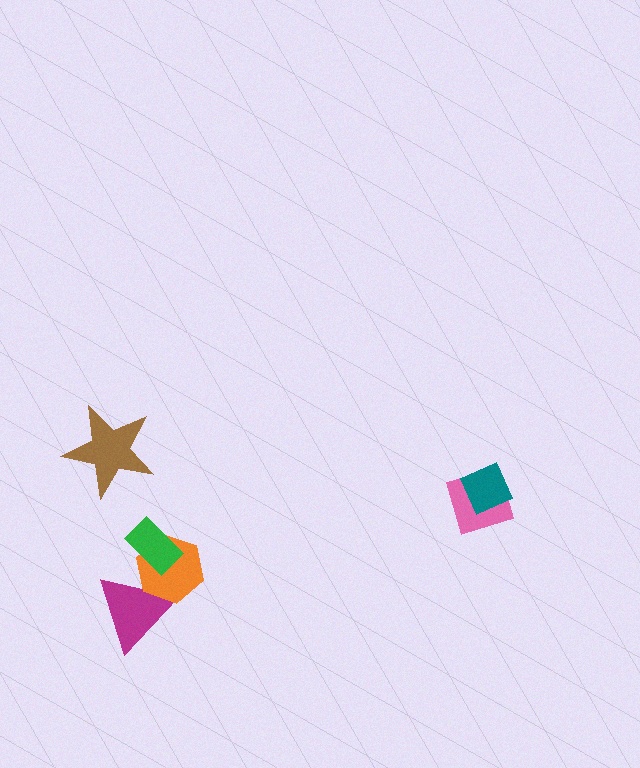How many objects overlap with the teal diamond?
1 object overlaps with the teal diamond.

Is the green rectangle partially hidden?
No, no other shape covers it.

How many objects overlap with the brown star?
0 objects overlap with the brown star.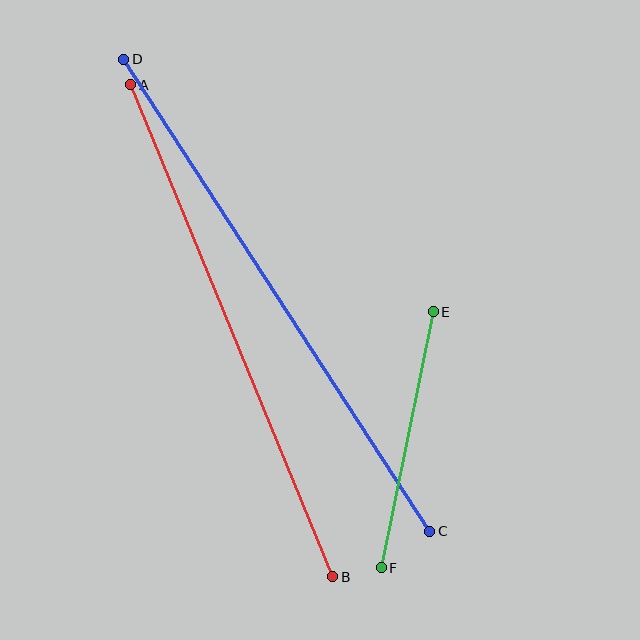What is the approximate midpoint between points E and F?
The midpoint is at approximately (407, 440) pixels.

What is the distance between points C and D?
The distance is approximately 563 pixels.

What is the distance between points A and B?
The distance is approximately 532 pixels.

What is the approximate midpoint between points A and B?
The midpoint is at approximately (232, 331) pixels.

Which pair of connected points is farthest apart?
Points C and D are farthest apart.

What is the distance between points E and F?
The distance is approximately 261 pixels.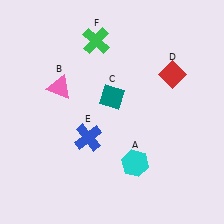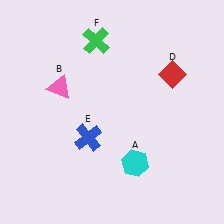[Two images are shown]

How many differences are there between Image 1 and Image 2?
There is 1 difference between the two images.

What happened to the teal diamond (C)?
The teal diamond (C) was removed in Image 2. It was in the top-left area of Image 1.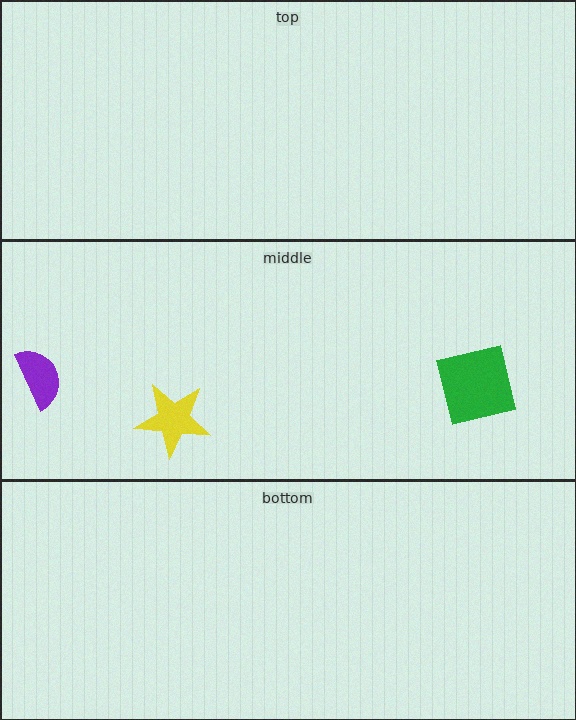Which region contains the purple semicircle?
The middle region.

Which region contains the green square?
The middle region.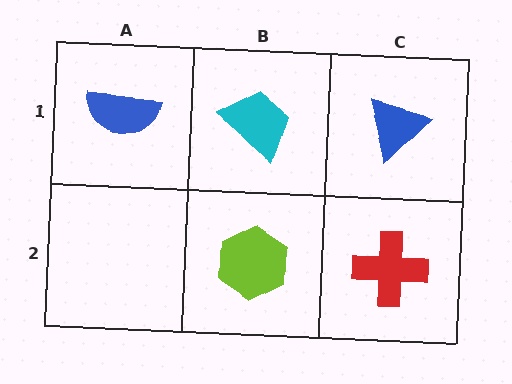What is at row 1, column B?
A cyan trapezoid.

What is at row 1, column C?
A blue triangle.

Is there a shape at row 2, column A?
No, that cell is empty.